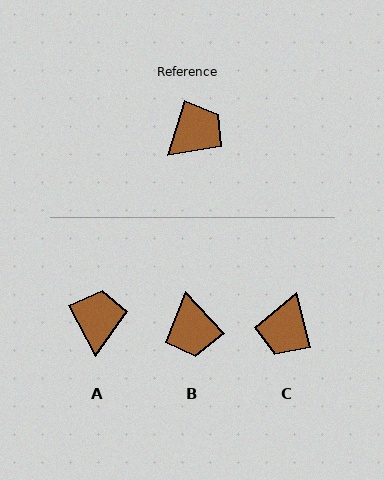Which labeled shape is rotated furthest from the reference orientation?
C, about 149 degrees away.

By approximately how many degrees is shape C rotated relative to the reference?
Approximately 149 degrees clockwise.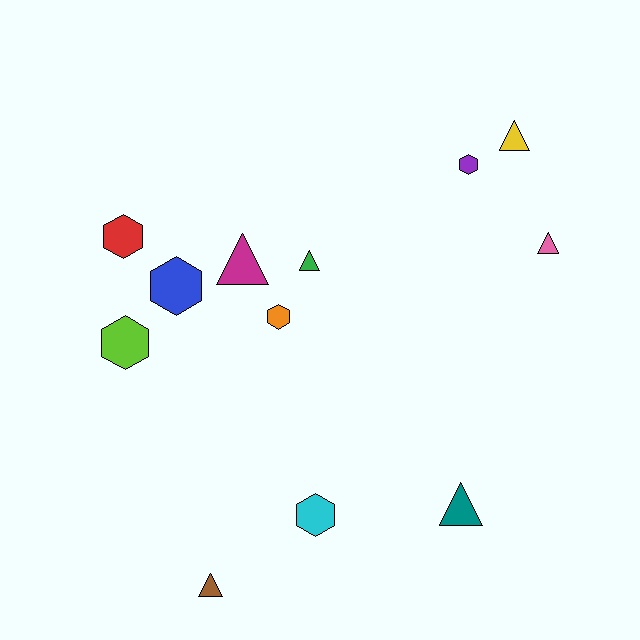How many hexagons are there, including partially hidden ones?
There are 6 hexagons.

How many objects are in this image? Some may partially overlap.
There are 12 objects.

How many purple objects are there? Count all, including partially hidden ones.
There is 1 purple object.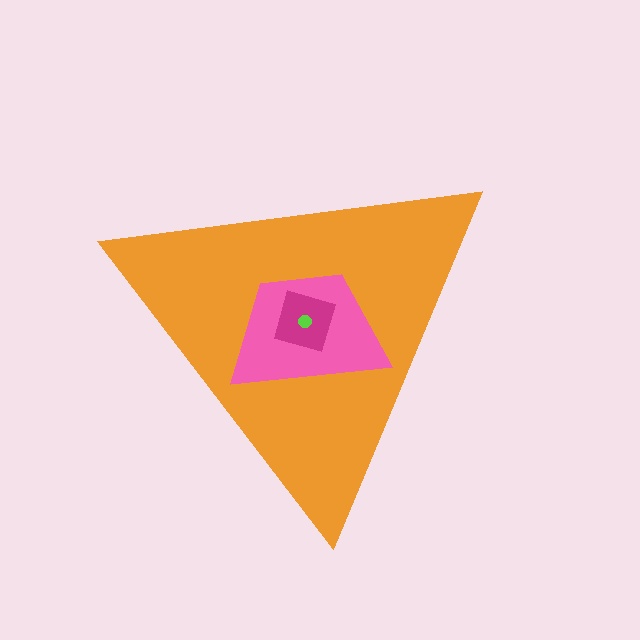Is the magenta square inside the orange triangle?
Yes.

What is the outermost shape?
The orange triangle.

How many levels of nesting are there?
4.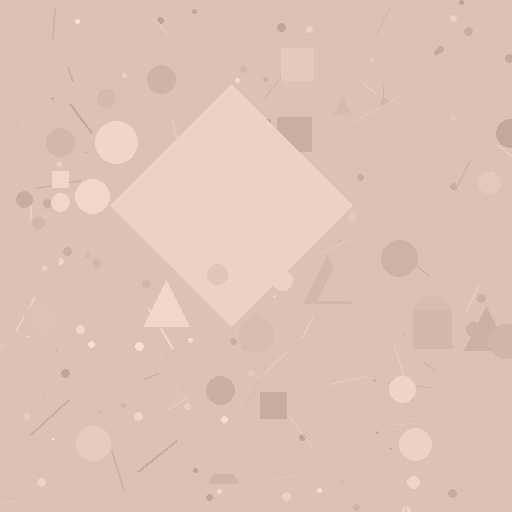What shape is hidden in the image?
A diamond is hidden in the image.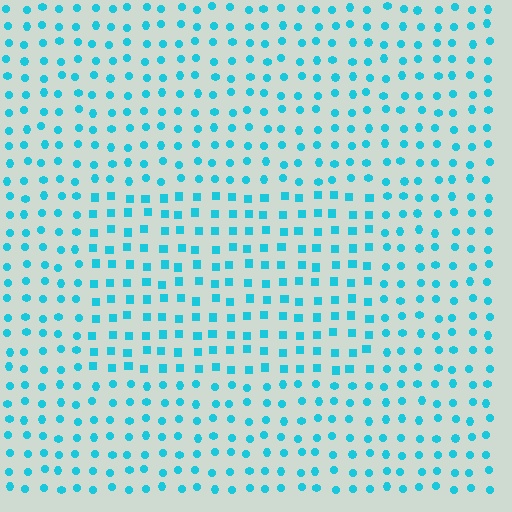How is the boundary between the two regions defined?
The boundary is defined by a change in element shape: squares inside vs. circles outside. All elements share the same color and spacing.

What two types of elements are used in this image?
The image uses squares inside the rectangle region and circles outside it.